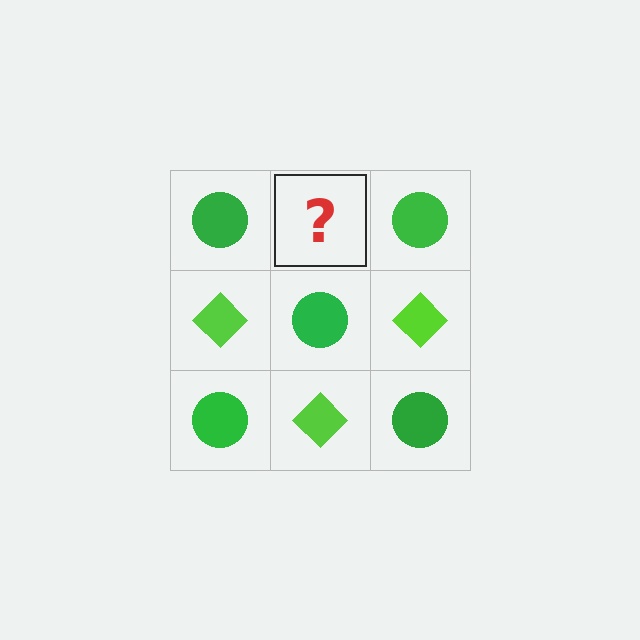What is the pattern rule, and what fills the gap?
The rule is that it alternates green circle and lime diamond in a checkerboard pattern. The gap should be filled with a lime diamond.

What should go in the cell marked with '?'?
The missing cell should contain a lime diamond.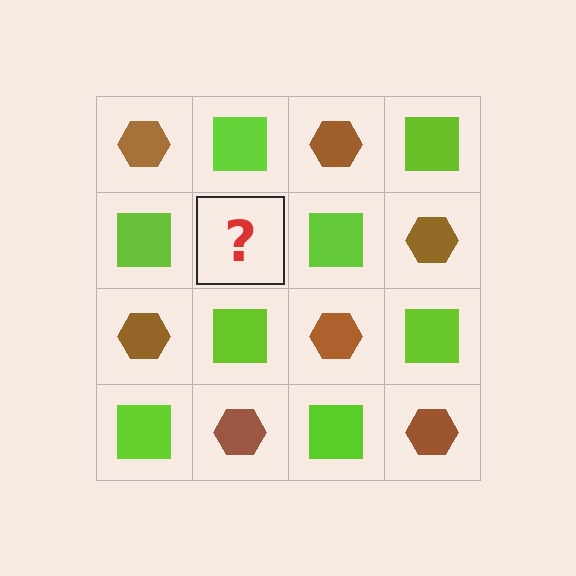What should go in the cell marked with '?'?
The missing cell should contain a brown hexagon.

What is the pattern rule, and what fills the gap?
The rule is that it alternates brown hexagon and lime square in a checkerboard pattern. The gap should be filled with a brown hexagon.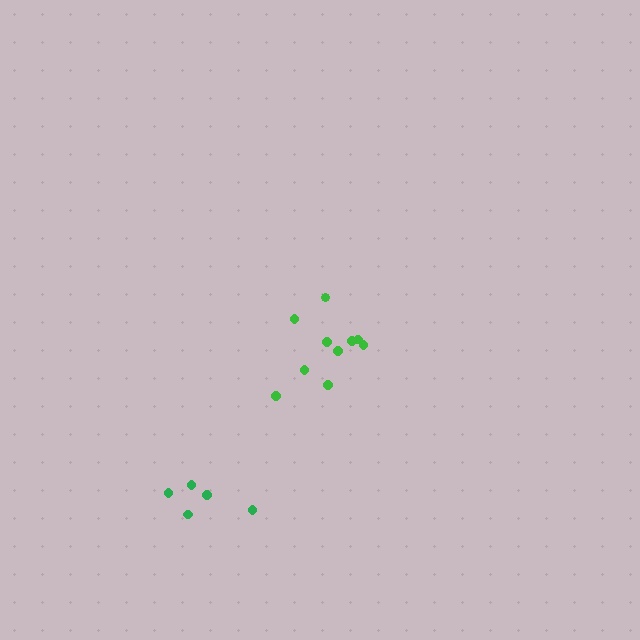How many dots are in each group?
Group 1: 10 dots, Group 2: 5 dots (15 total).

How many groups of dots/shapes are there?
There are 2 groups.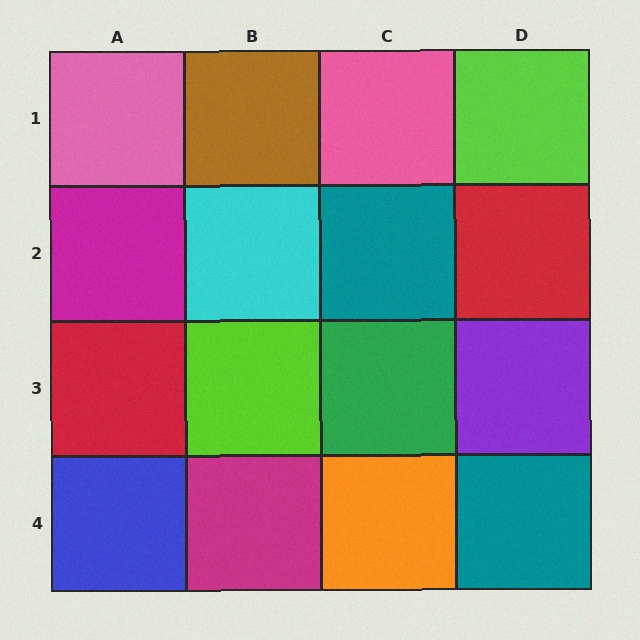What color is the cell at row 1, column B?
Brown.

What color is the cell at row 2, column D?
Red.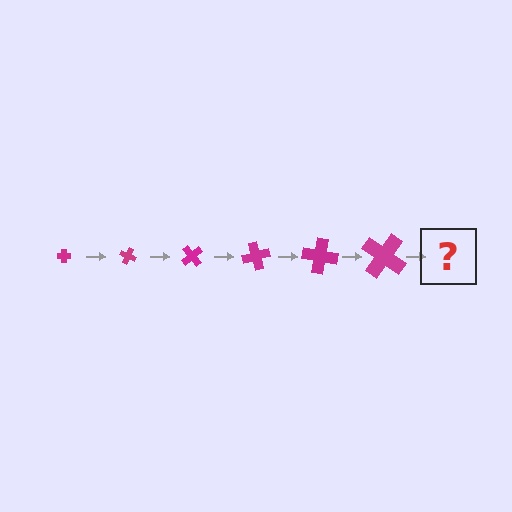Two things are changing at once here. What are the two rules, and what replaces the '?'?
The two rules are that the cross grows larger each step and it rotates 25 degrees each step. The '?' should be a cross, larger than the previous one and rotated 150 degrees from the start.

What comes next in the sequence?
The next element should be a cross, larger than the previous one and rotated 150 degrees from the start.